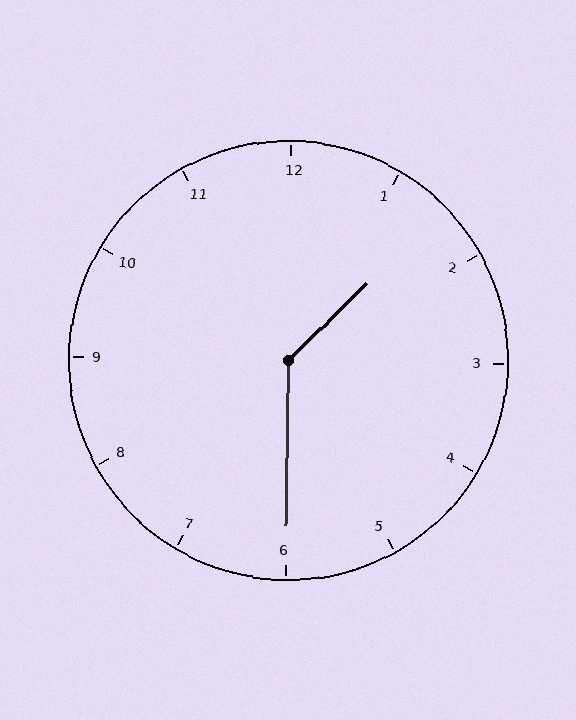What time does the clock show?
1:30.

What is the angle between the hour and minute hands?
Approximately 135 degrees.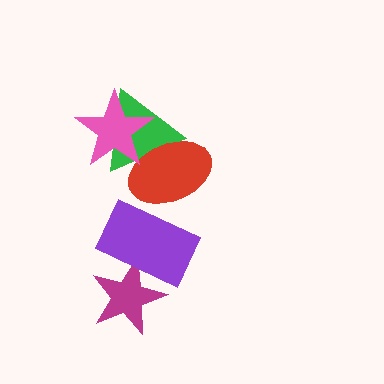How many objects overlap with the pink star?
2 objects overlap with the pink star.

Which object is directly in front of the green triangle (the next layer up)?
The red ellipse is directly in front of the green triangle.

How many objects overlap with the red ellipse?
3 objects overlap with the red ellipse.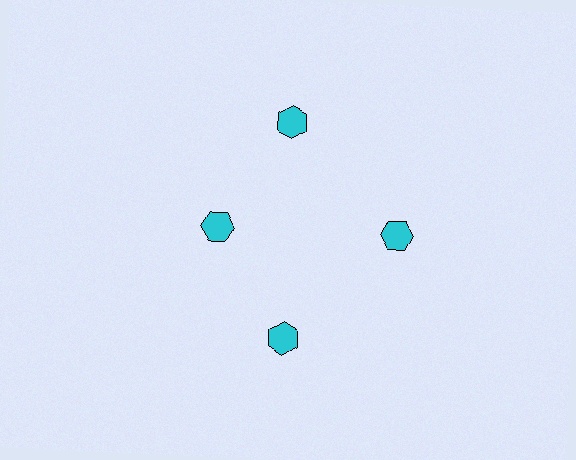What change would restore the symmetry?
The symmetry would be restored by moving it outward, back onto the ring so that all 4 hexagons sit at equal angles and equal distance from the center.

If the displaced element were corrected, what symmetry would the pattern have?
It would have 4-fold rotational symmetry — the pattern would map onto itself every 90 degrees.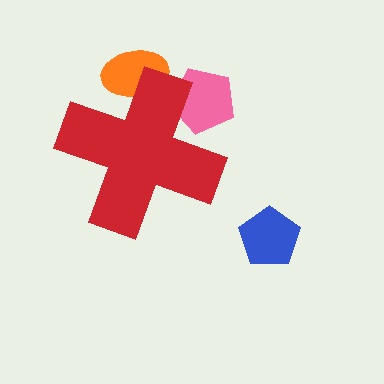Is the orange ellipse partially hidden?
Yes, the orange ellipse is partially hidden behind the red cross.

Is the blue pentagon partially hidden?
No, the blue pentagon is fully visible.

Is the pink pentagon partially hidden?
Yes, the pink pentagon is partially hidden behind the red cross.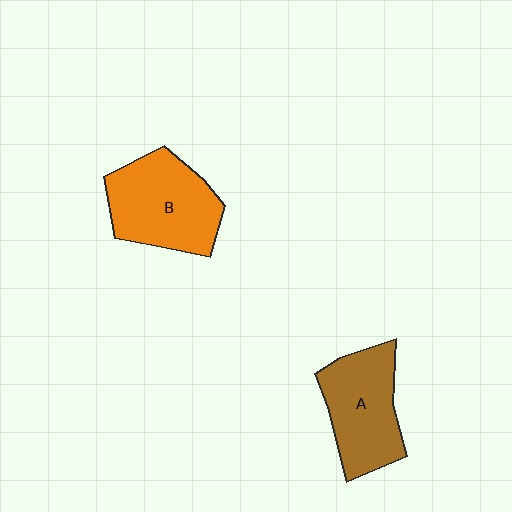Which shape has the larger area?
Shape B (orange).